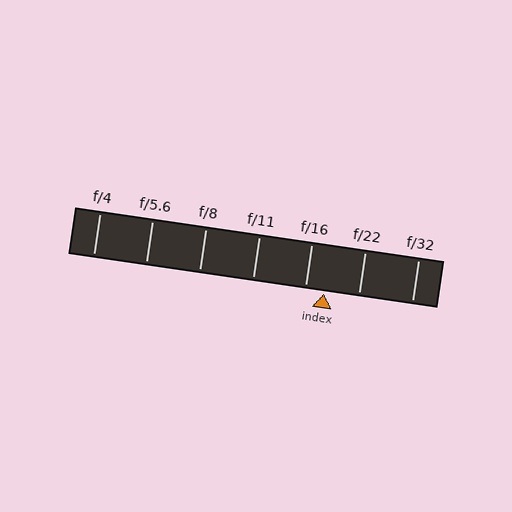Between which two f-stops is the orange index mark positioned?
The index mark is between f/16 and f/22.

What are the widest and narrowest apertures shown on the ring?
The widest aperture shown is f/4 and the narrowest is f/32.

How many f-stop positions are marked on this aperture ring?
There are 7 f-stop positions marked.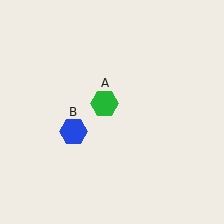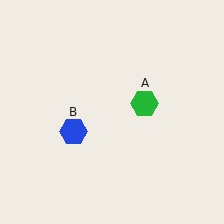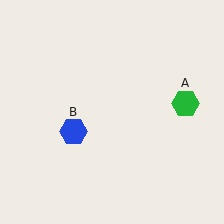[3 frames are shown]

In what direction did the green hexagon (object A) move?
The green hexagon (object A) moved right.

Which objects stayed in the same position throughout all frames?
Blue hexagon (object B) remained stationary.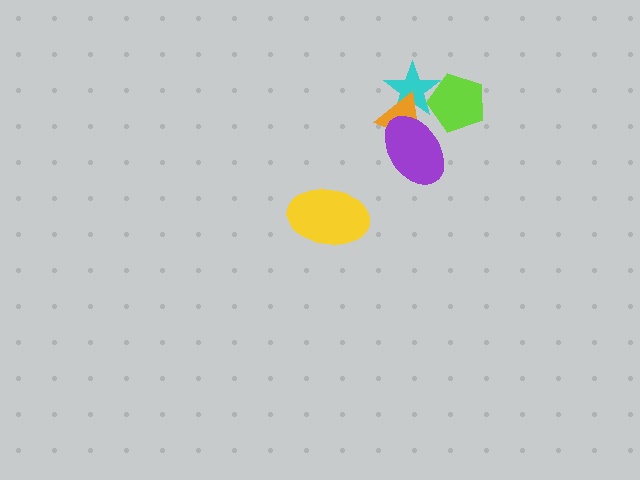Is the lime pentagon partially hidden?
No, no other shape covers it.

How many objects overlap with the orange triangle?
2 objects overlap with the orange triangle.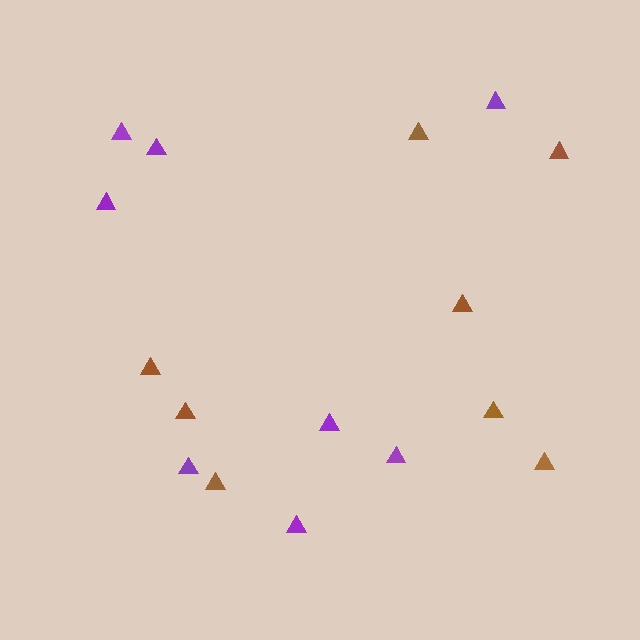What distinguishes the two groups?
There are 2 groups: one group of brown triangles (8) and one group of purple triangles (8).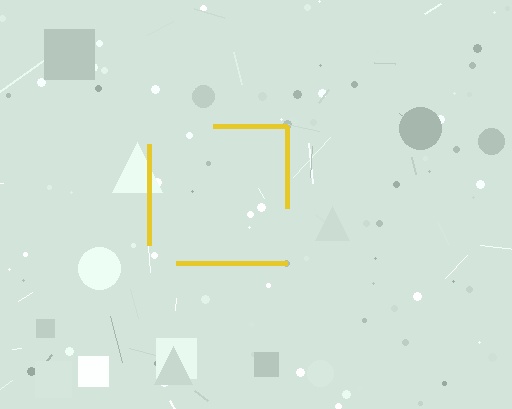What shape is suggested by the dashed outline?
The dashed outline suggests a square.